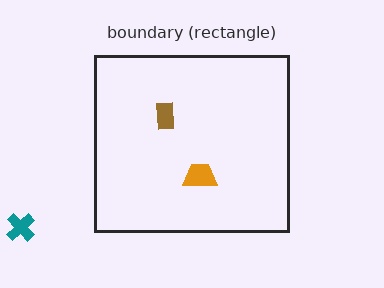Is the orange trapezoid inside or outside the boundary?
Inside.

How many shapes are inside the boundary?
2 inside, 1 outside.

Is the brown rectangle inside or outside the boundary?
Inside.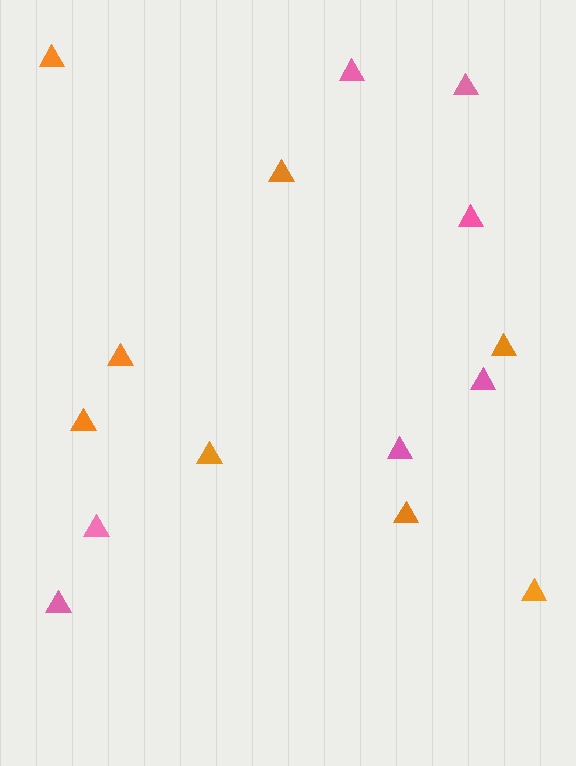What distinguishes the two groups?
There are 2 groups: one group of orange triangles (8) and one group of pink triangles (7).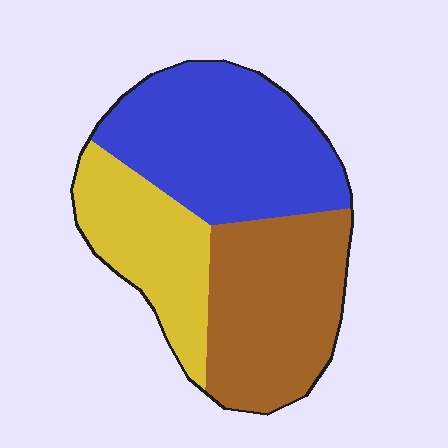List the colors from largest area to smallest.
From largest to smallest: blue, brown, yellow.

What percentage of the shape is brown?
Brown covers around 35% of the shape.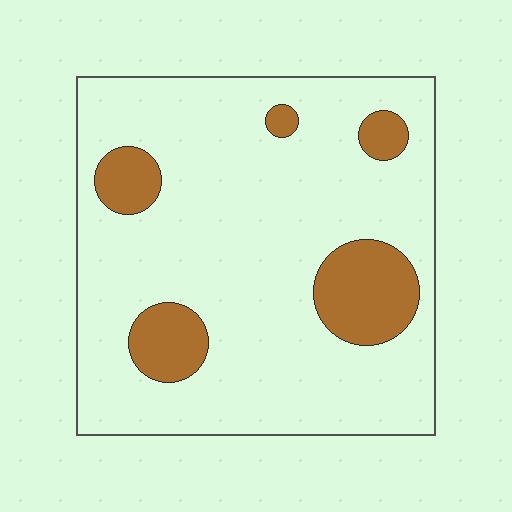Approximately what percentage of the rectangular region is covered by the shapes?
Approximately 15%.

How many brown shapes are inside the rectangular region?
5.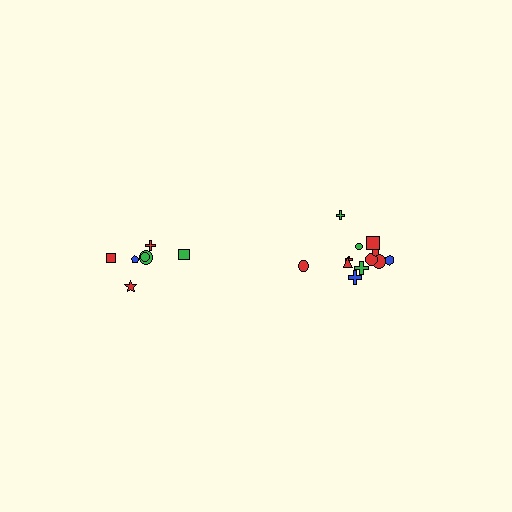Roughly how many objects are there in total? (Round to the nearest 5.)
Roughly 20 objects in total.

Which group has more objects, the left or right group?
The right group.